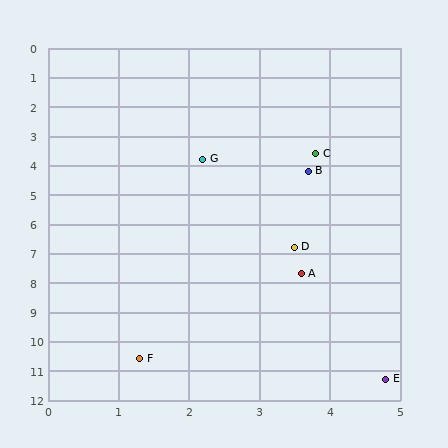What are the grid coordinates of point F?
Point F is at approximately (1.3, 10.6).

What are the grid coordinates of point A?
Point A is at approximately (3.6, 7.7).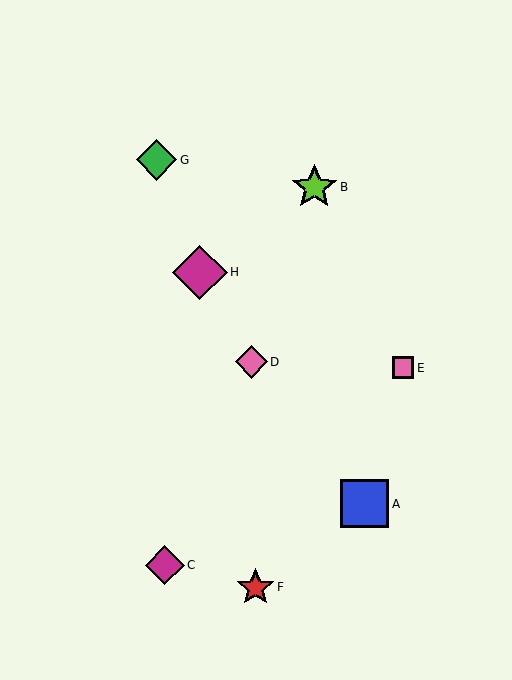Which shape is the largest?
The magenta diamond (labeled H) is the largest.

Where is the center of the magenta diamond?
The center of the magenta diamond is at (165, 565).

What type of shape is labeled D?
Shape D is a pink diamond.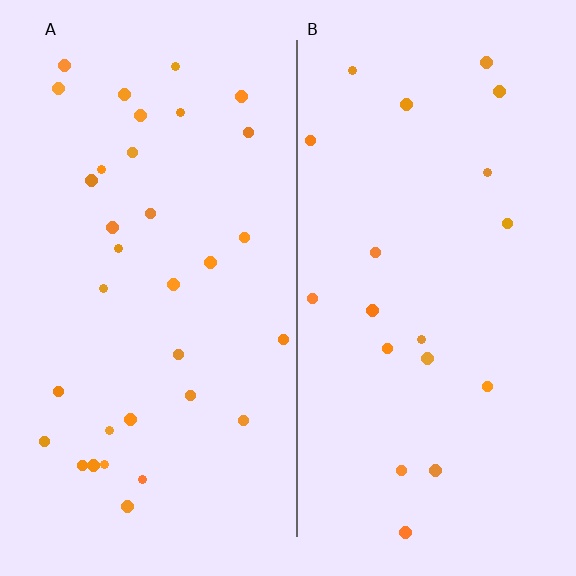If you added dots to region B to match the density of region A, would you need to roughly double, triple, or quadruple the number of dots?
Approximately double.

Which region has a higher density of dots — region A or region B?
A (the left).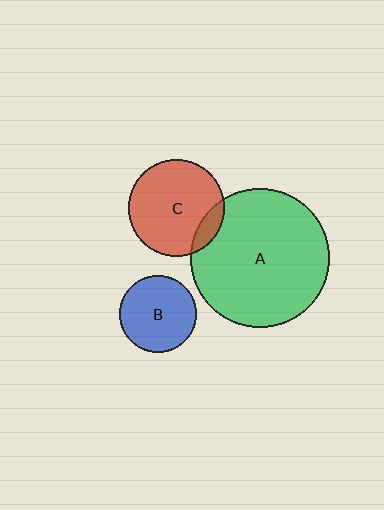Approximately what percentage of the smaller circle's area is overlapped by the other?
Approximately 15%.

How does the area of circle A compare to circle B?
Approximately 3.3 times.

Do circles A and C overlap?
Yes.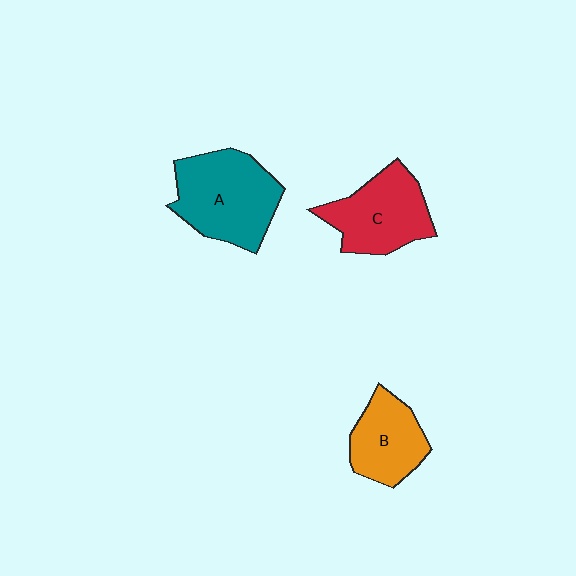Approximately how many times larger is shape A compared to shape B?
Approximately 1.5 times.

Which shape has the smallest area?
Shape B (orange).